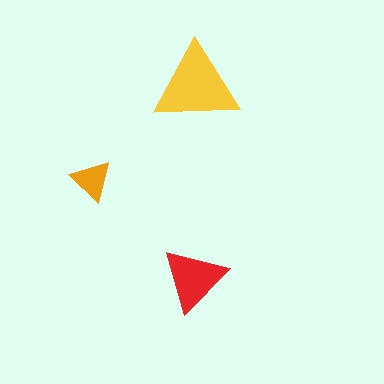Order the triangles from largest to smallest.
the yellow one, the red one, the orange one.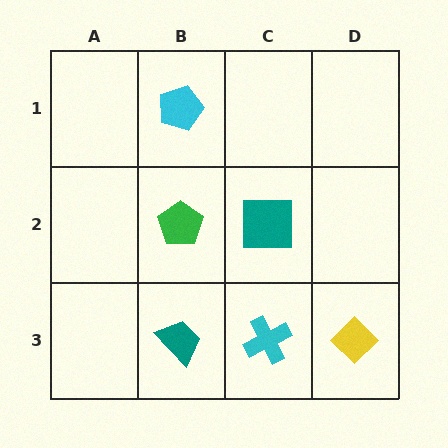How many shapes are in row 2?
2 shapes.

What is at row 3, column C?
A cyan cross.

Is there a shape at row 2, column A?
No, that cell is empty.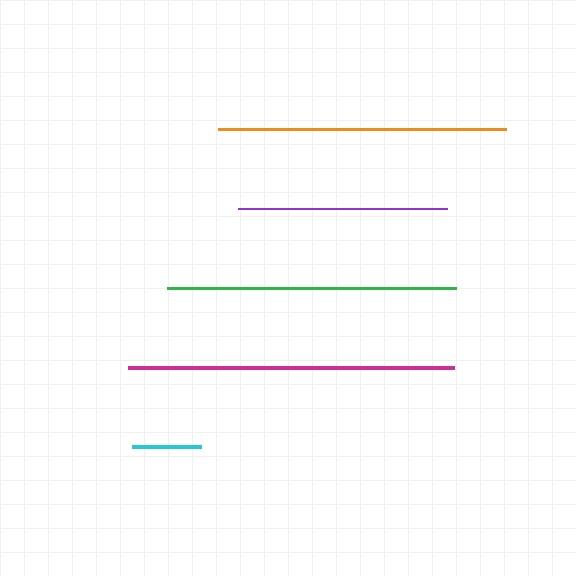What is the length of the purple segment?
The purple segment is approximately 209 pixels long.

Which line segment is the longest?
The magenta line is the longest at approximately 326 pixels.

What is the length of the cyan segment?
The cyan segment is approximately 69 pixels long.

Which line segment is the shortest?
The cyan line is the shortest at approximately 69 pixels.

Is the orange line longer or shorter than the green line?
The green line is longer than the orange line.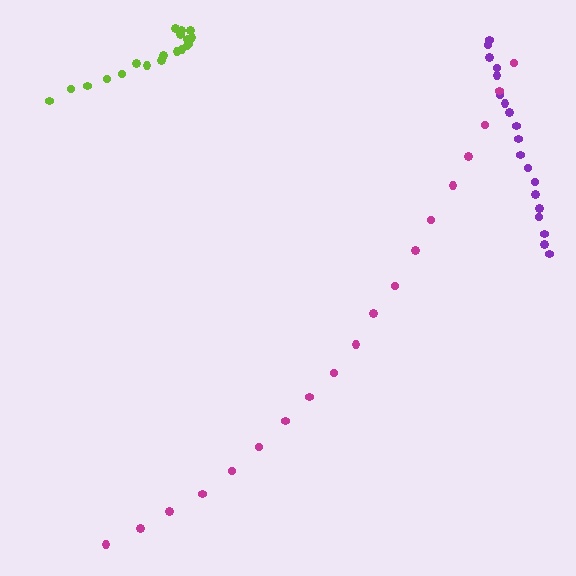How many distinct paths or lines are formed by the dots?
There are 3 distinct paths.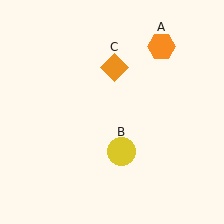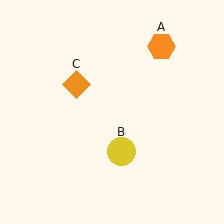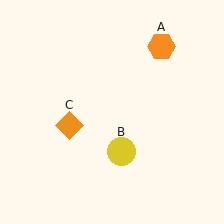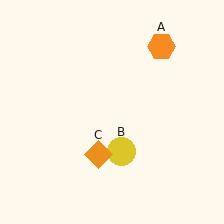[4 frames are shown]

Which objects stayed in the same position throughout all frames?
Orange hexagon (object A) and yellow circle (object B) remained stationary.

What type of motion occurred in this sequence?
The orange diamond (object C) rotated counterclockwise around the center of the scene.